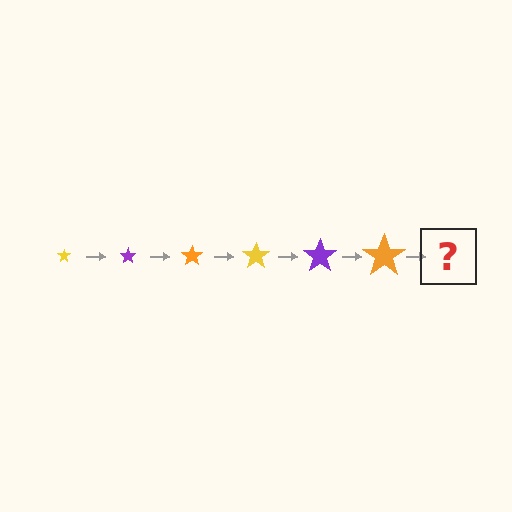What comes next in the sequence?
The next element should be a yellow star, larger than the previous one.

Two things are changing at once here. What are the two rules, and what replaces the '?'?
The two rules are that the star grows larger each step and the color cycles through yellow, purple, and orange. The '?' should be a yellow star, larger than the previous one.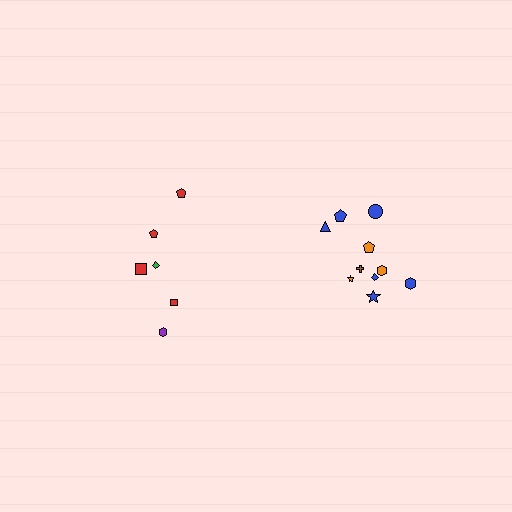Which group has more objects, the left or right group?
The right group.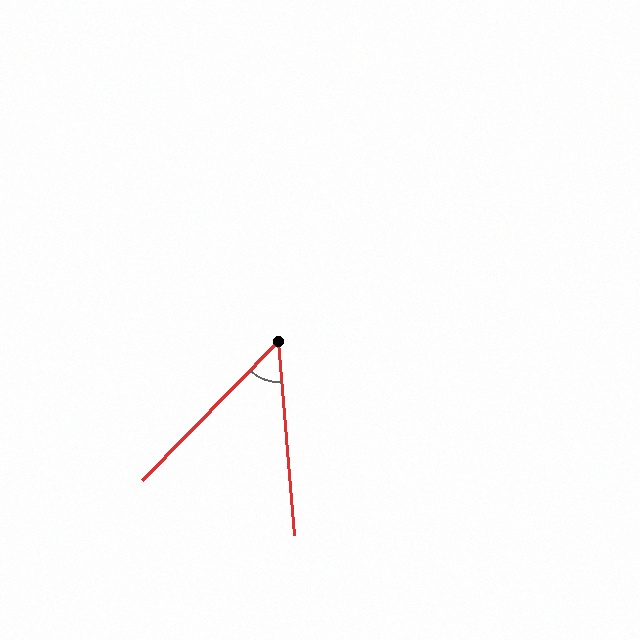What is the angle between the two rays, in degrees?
Approximately 49 degrees.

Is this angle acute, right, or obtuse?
It is acute.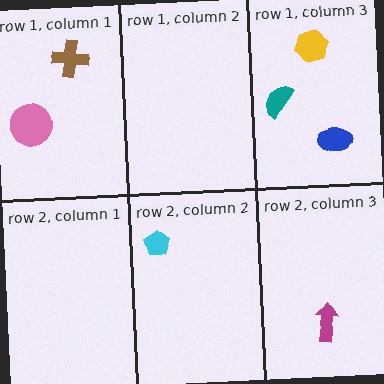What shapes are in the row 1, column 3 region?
The teal semicircle, the blue ellipse, the yellow hexagon.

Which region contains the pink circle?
The row 1, column 1 region.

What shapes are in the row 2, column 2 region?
The cyan pentagon.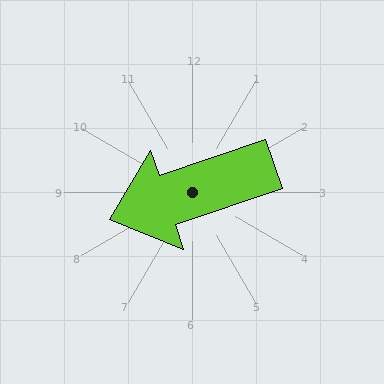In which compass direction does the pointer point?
West.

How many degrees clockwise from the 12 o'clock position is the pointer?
Approximately 251 degrees.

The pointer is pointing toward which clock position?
Roughly 8 o'clock.